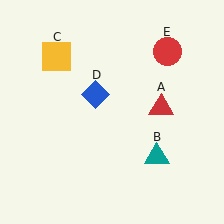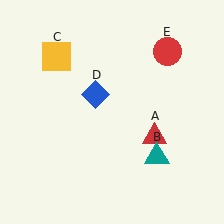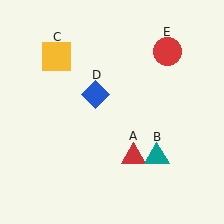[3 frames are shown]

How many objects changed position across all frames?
1 object changed position: red triangle (object A).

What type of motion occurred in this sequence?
The red triangle (object A) rotated clockwise around the center of the scene.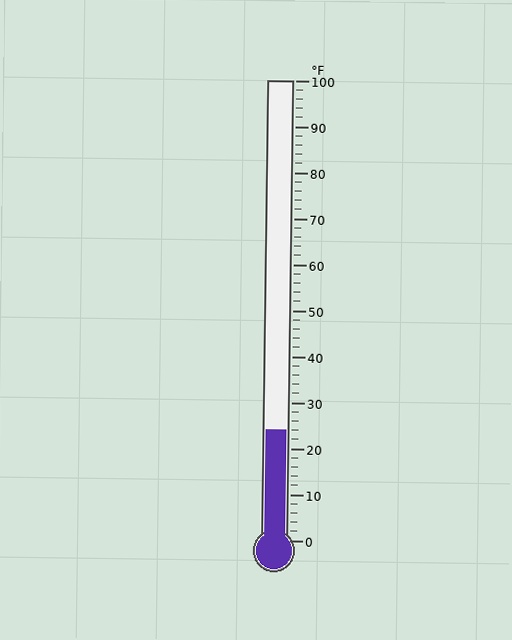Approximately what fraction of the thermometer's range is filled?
The thermometer is filled to approximately 25% of its range.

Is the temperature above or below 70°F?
The temperature is below 70°F.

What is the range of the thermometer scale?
The thermometer scale ranges from 0°F to 100°F.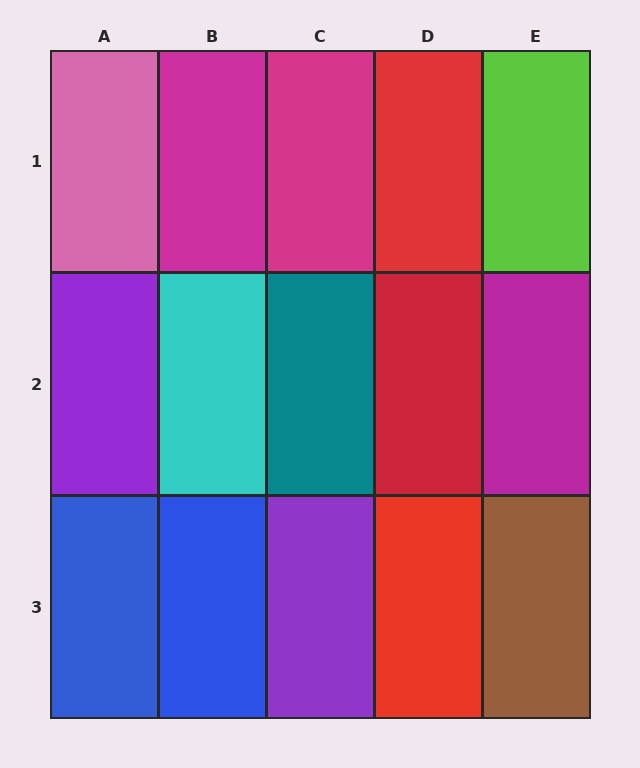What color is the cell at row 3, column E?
Brown.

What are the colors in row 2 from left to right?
Purple, cyan, teal, red, magenta.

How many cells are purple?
2 cells are purple.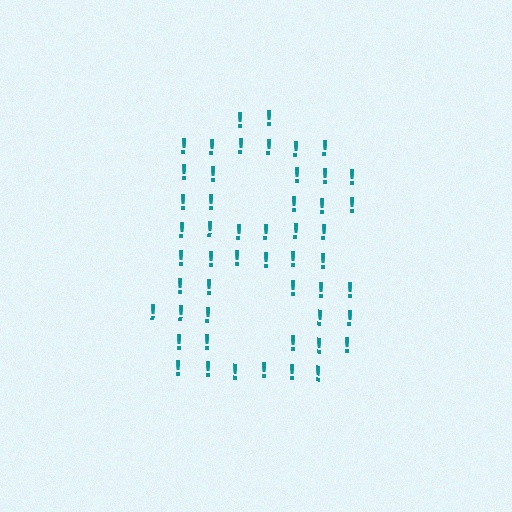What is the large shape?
The large shape is the digit 8.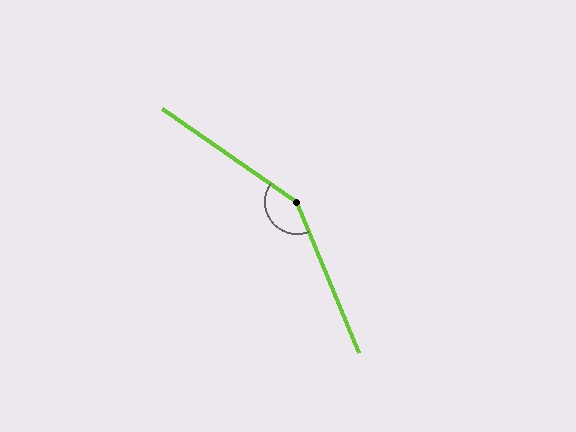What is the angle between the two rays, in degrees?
Approximately 147 degrees.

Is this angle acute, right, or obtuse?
It is obtuse.